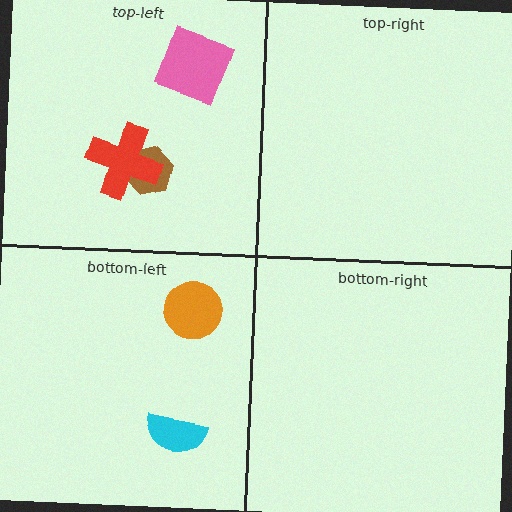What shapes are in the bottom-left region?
The orange circle, the cyan semicircle.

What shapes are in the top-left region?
The brown hexagon, the red cross, the pink square.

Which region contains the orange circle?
The bottom-left region.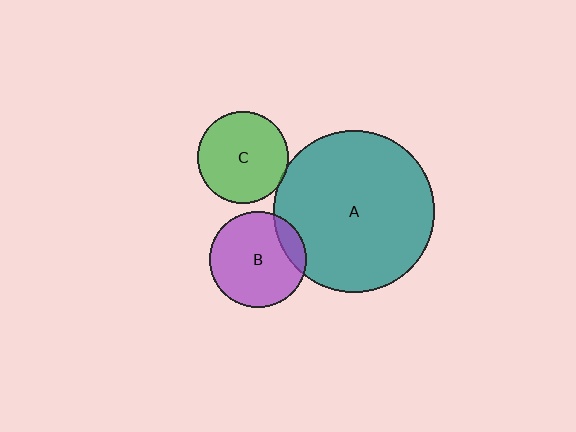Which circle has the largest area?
Circle A (teal).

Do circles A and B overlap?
Yes.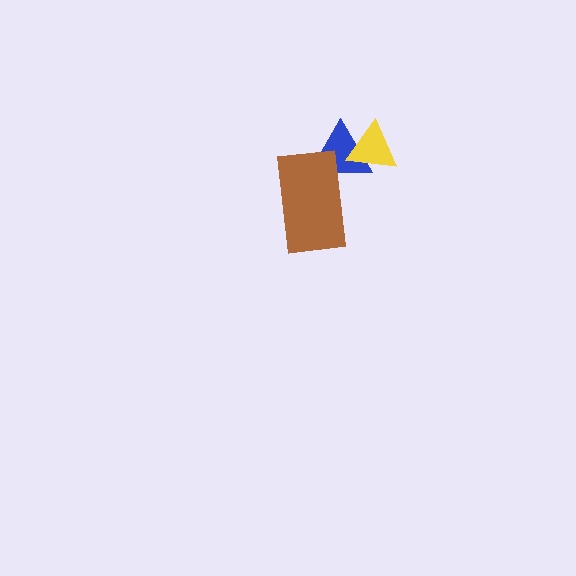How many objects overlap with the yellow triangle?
1 object overlaps with the yellow triangle.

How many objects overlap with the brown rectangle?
1 object overlaps with the brown rectangle.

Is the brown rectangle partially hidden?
No, no other shape covers it.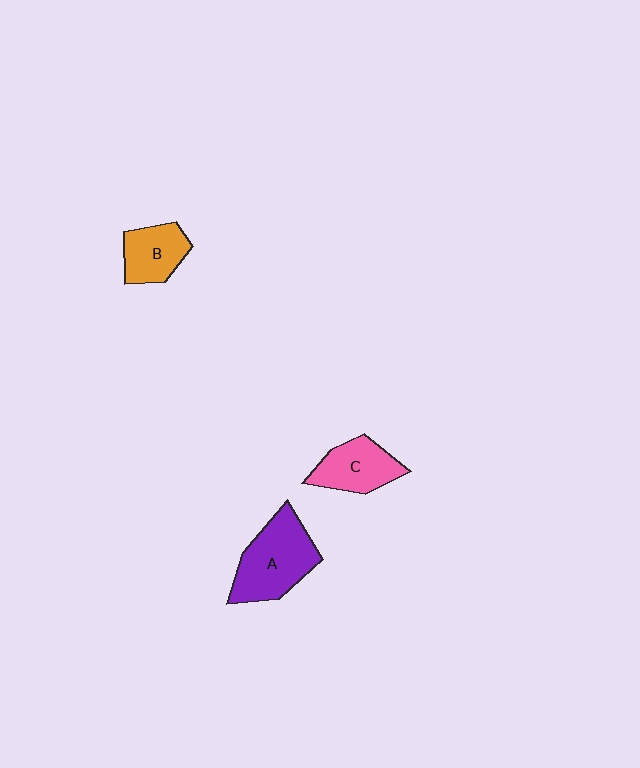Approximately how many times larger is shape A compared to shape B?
Approximately 1.6 times.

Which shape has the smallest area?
Shape B (orange).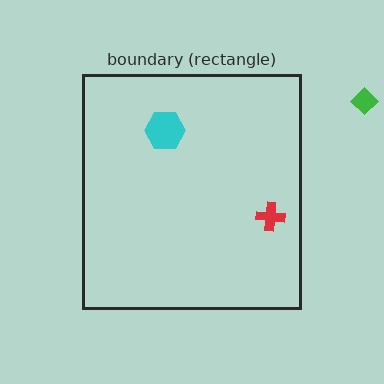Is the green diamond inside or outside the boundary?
Outside.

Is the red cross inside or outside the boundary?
Inside.